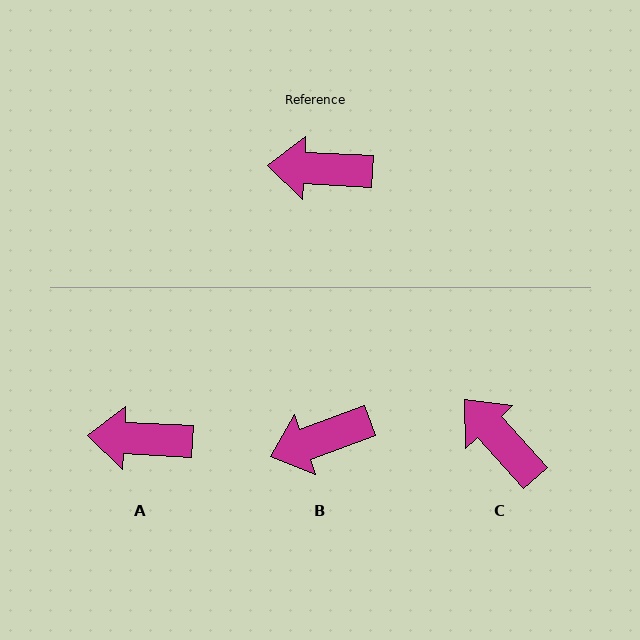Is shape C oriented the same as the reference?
No, it is off by about 45 degrees.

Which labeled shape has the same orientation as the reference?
A.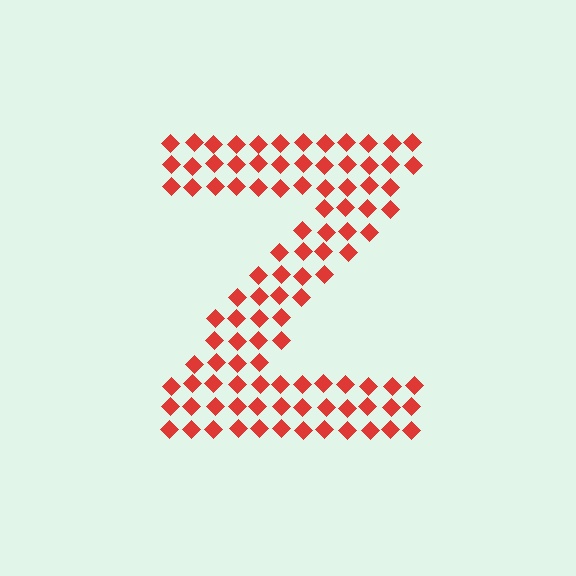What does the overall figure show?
The overall figure shows the letter Z.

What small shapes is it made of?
It is made of small diamonds.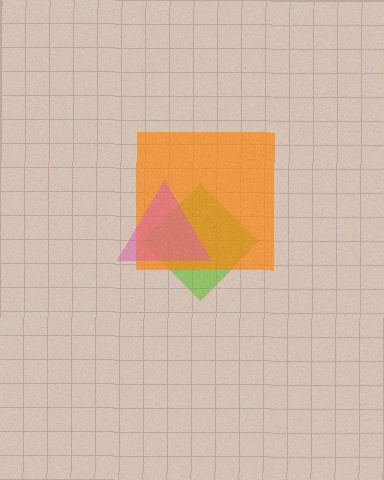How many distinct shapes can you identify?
There are 3 distinct shapes: a lime diamond, an orange square, a pink triangle.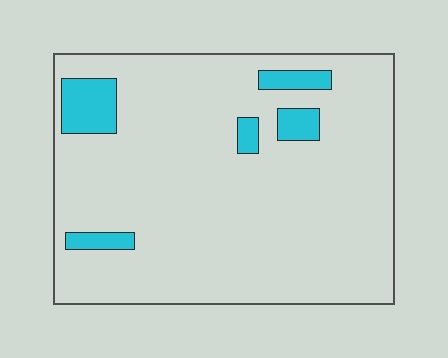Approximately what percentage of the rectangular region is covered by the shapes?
Approximately 10%.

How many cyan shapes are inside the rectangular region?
5.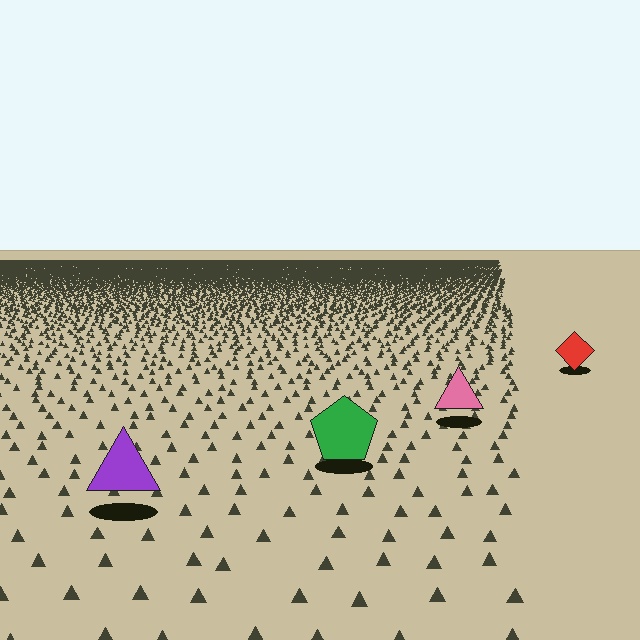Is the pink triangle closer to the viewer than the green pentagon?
No. The green pentagon is closer — you can tell from the texture gradient: the ground texture is coarser near it.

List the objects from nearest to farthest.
From nearest to farthest: the purple triangle, the green pentagon, the pink triangle, the red diamond.